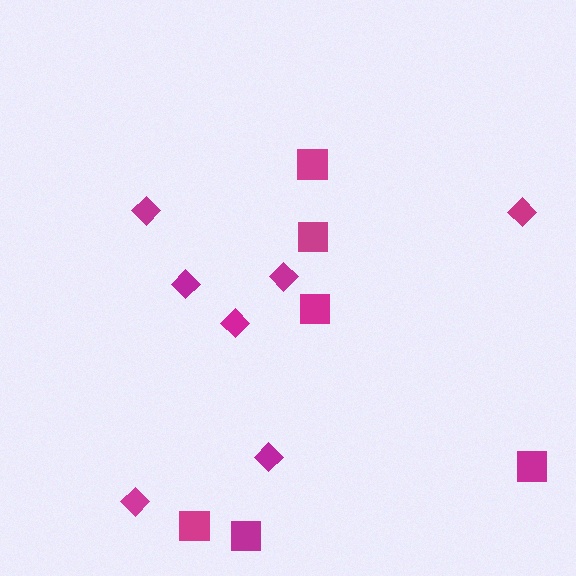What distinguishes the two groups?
There are 2 groups: one group of diamonds (7) and one group of squares (6).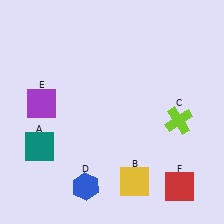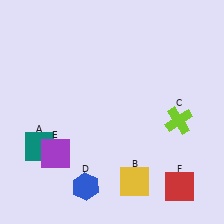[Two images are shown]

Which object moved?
The purple square (E) moved down.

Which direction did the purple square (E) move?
The purple square (E) moved down.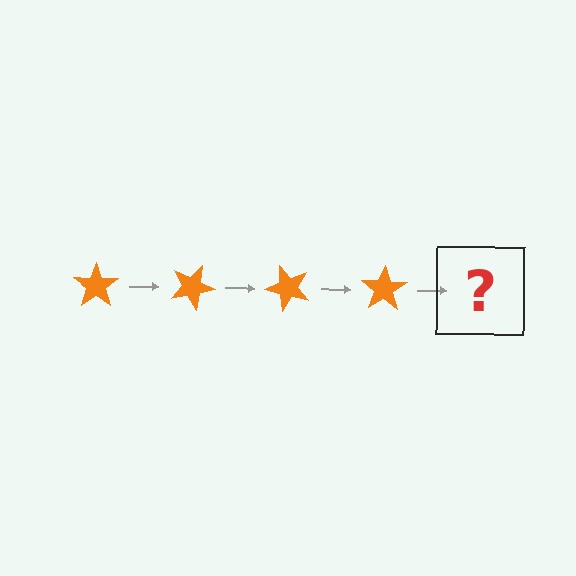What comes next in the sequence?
The next element should be an orange star rotated 100 degrees.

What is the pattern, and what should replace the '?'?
The pattern is that the star rotates 25 degrees each step. The '?' should be an orange star rotated 100 degrees.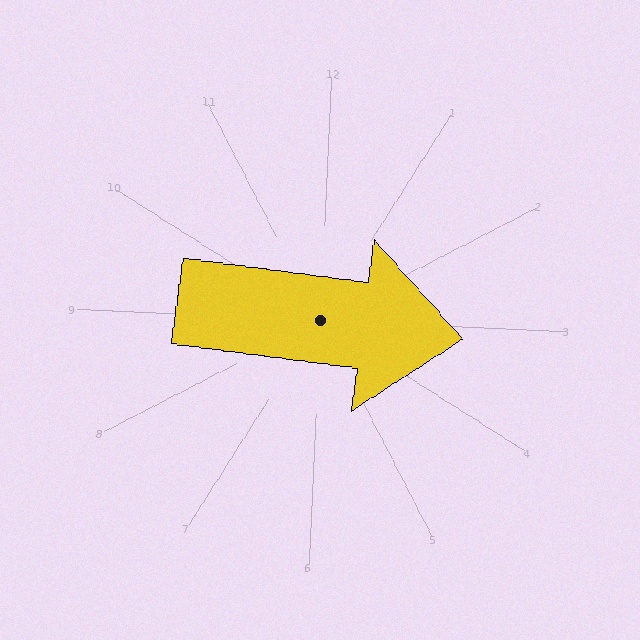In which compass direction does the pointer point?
East.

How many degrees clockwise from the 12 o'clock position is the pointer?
Approximately 95 degrees.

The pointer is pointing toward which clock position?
Roughly 3 o'clock.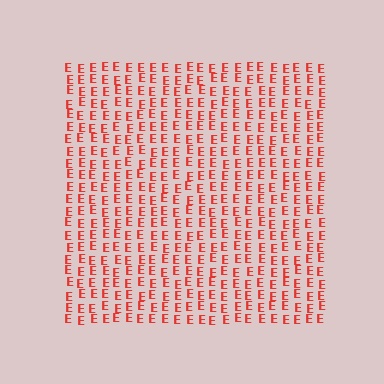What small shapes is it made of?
It is made of small letter E's.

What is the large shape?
The large shape is a square.